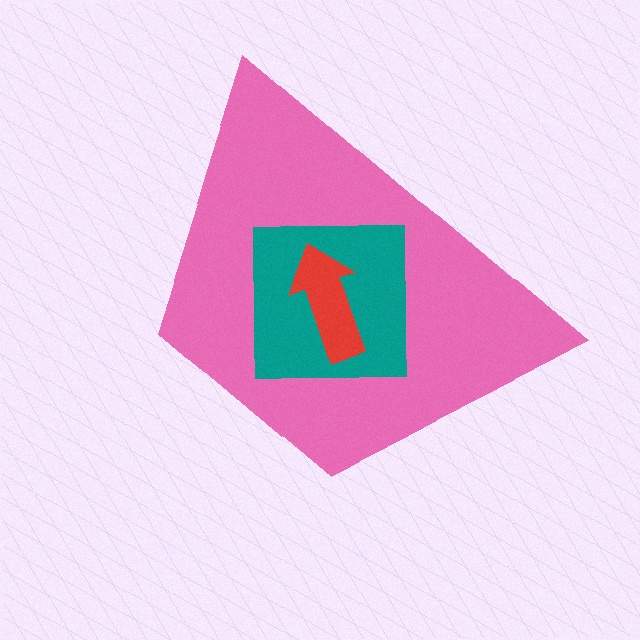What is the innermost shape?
The red arrow.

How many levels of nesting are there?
3.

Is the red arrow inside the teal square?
Yes.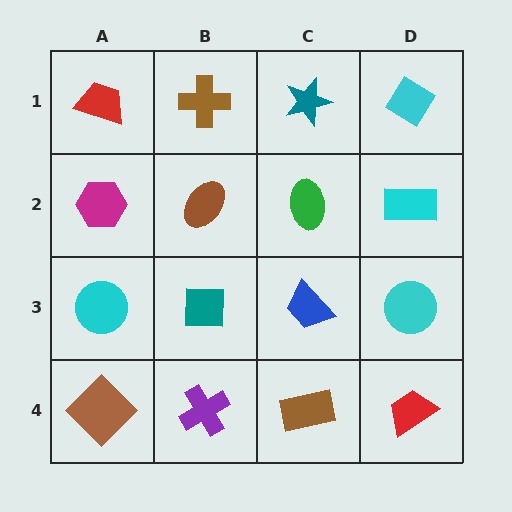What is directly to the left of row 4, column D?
A brown rectangle.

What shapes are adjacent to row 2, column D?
A cyan diamond (row 1, column D), a cyan circle (row 3, column D), a green ellipse (row 2, column C).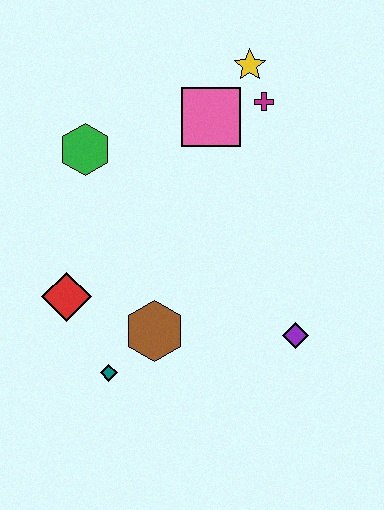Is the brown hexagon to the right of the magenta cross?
No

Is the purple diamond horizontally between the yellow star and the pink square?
No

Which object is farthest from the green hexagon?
The purple diamond is farthest from the green hexagon.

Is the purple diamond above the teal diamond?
Yes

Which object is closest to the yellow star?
The magenta cross is closest to the yellow star.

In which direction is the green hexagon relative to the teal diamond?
The green hexagon is above the teal diamond.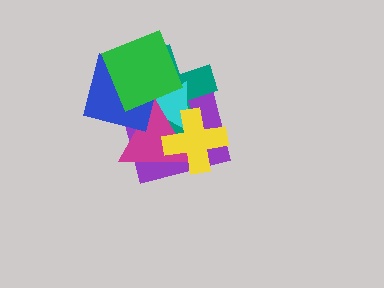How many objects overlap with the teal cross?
6 objects overlap with the teal cross.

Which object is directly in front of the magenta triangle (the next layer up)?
The blue diamond is directly in front of the magenta triangle.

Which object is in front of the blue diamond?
The green square is in front of the blue diamond.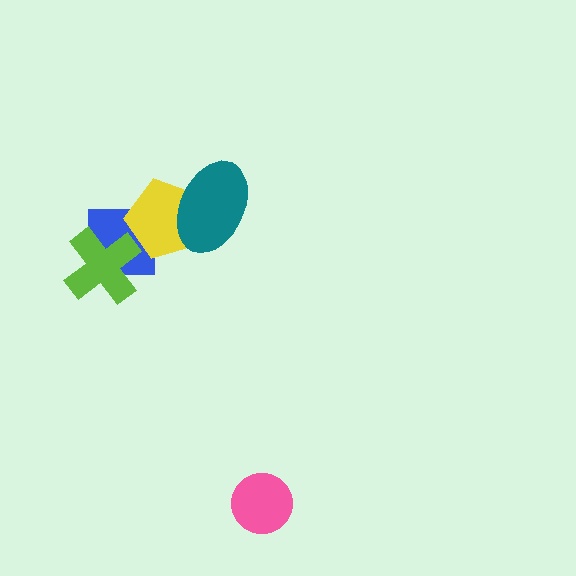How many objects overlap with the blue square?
2 objects overlap with the blue square.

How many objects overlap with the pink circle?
0 objects overlap with the pink circle.